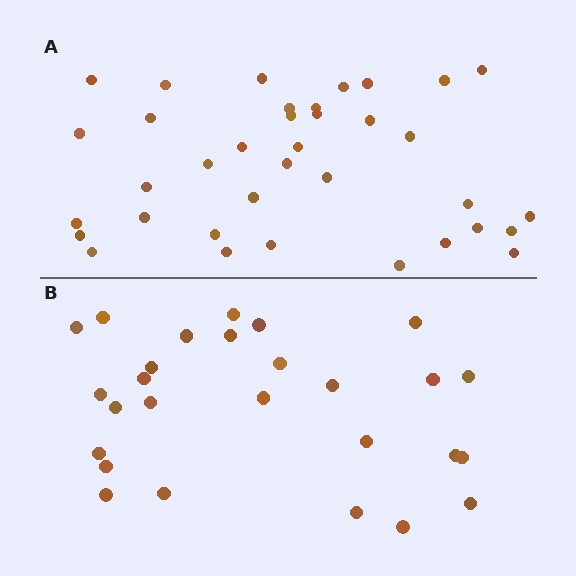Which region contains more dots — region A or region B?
Region A (the top region) has more dots.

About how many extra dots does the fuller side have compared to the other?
Region A has roughly 8 or so more dots than region B.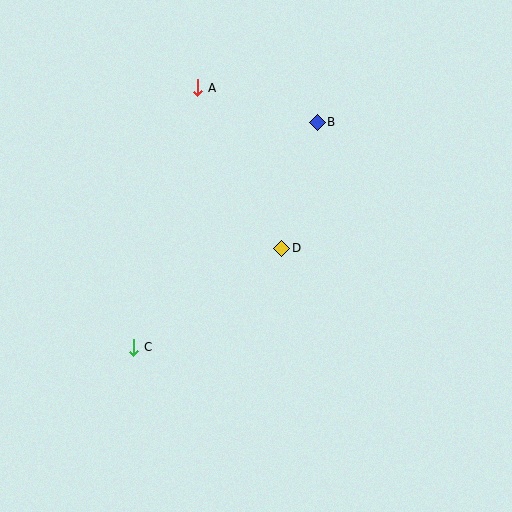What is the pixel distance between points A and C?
The distance between A and C is 267 pixels.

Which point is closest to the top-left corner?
Point A is closest to the top-left corner.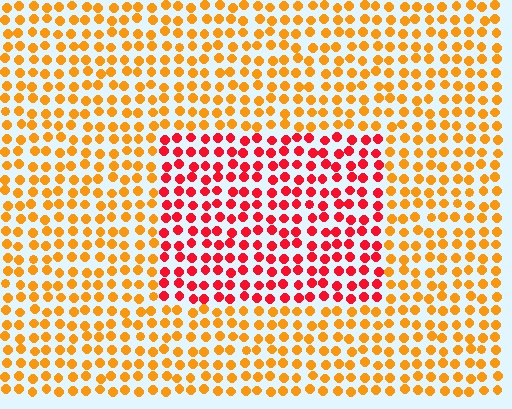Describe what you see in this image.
The image is filled with small orange elements in a uniform arrangement. A rectangle-shaped region is visible where the elements are tinted to a slightly different hue, forming a subtle color boundary.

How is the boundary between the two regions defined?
The boundary is defined purely by a slight shift in hue (about 42 degrees). Spacing, size, and orientation are identical on both sides.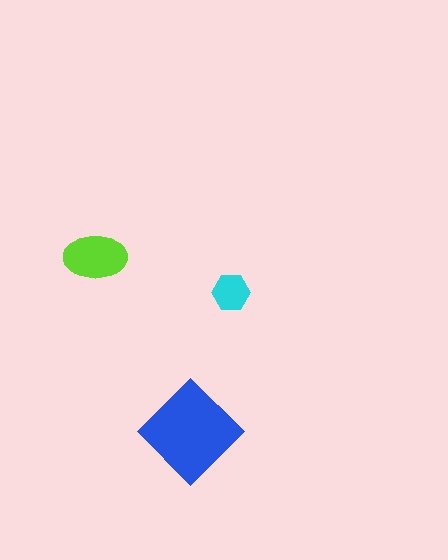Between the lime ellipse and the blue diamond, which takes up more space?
The blue diamond.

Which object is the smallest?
The cyan hexagon.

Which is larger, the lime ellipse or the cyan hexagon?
The lime ellipse.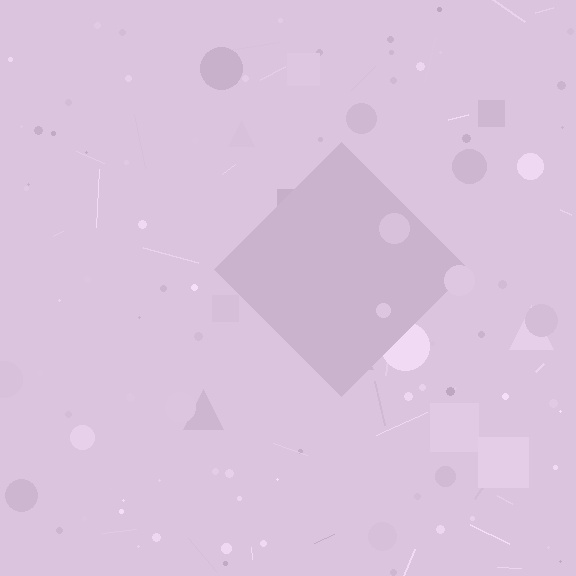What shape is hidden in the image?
A diamond is hidden in the image.